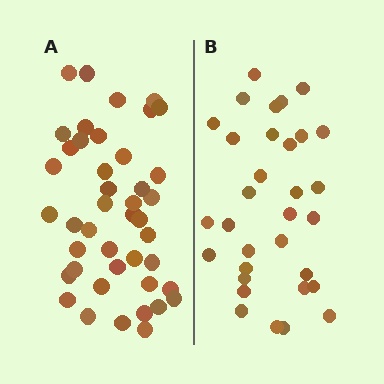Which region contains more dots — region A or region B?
Region A (the left region) has more dots.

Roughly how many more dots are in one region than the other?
Region A has roughly 12 or so more dots than region B.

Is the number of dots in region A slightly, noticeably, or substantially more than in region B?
Region A has noticeably more, but not dramatically so. The ratio is roughly 1.3 to 1.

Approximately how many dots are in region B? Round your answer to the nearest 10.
About 30 dots. (The exact count is 32, which rounds to 30.)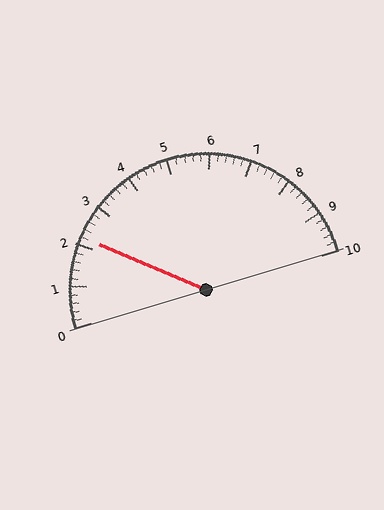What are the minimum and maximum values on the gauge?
The gauge ranges from 0 to 10.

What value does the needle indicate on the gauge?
The needle indicates approximately 2.2.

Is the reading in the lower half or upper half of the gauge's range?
The reading is in the lower half of the range (0 to 10).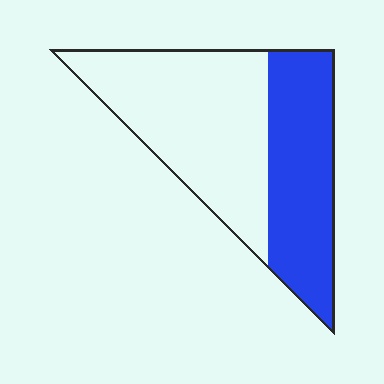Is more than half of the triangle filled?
No.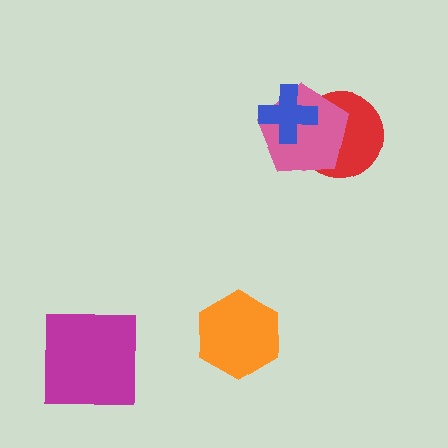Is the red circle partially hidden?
Yes, it is partially covered by another shape.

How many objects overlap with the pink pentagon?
2 objects overlap with the pink pentagon.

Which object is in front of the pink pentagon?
The blue cross is in front of the pink pentagon.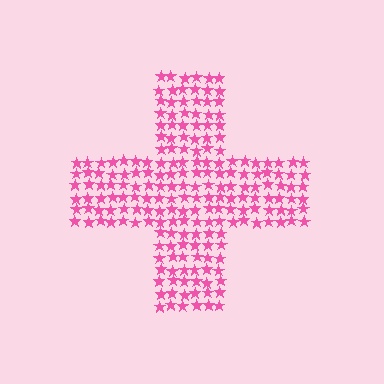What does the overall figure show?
The overall figure shows a cross.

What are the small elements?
The small elements are stars.